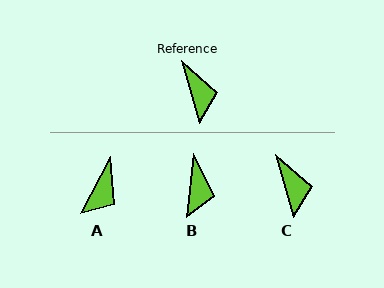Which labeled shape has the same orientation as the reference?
C.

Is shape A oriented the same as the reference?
No, it is off by about 44 degrees.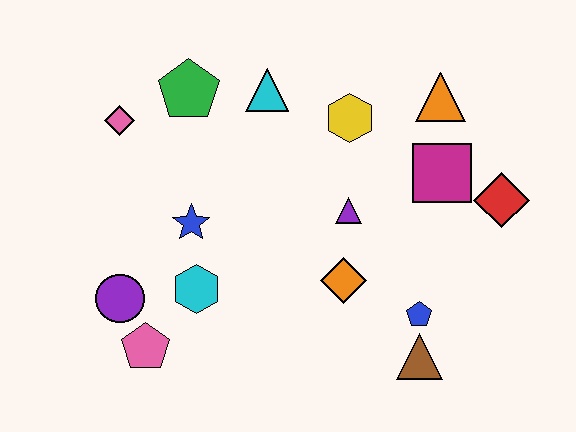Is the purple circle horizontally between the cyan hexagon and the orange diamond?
No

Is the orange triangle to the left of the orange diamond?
No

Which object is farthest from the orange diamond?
The pink diamond is farthest from the orange diamond.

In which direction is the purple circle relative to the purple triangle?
The purple circle is to the left of the purple triangle.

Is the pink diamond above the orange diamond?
Yes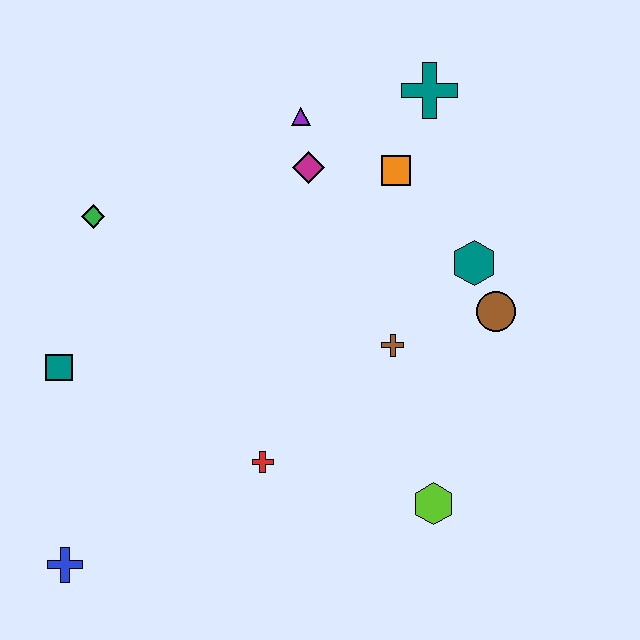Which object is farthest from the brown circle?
The blue cross is farthest from the brown circle.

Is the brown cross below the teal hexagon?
Yes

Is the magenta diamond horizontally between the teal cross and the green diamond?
Yes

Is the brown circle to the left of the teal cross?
No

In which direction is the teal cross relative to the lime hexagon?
The teal cross is above the lime hexagon.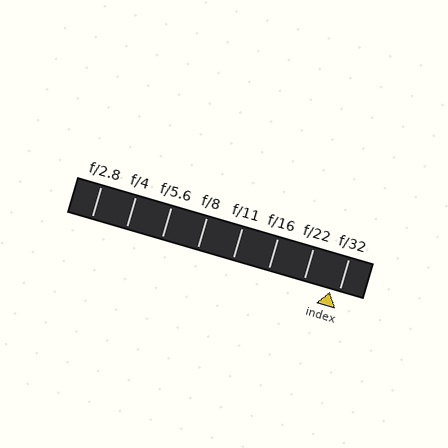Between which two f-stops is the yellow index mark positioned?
The index mark is between f/22 and f/32.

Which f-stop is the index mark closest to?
The index mark is closest to f/32.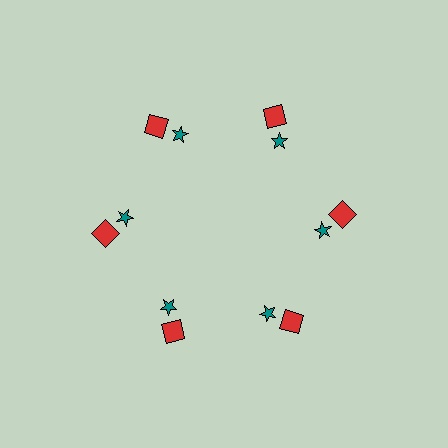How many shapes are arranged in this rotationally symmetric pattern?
There are 12 shapes, arranged in 6 groups of 2.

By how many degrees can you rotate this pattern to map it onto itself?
The pattern maps onto itself every 60 degrees of rotation.